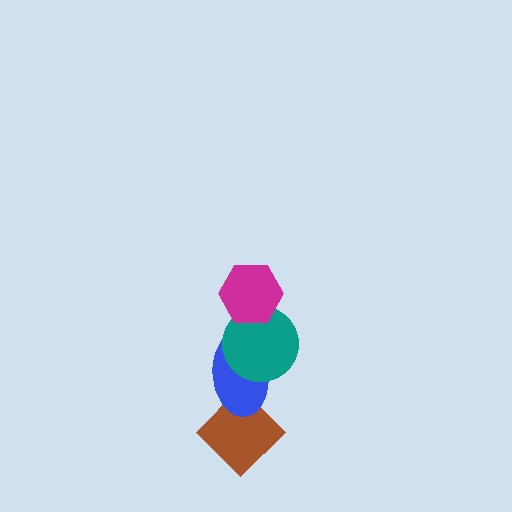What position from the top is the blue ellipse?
The blue ellipse is 3rd from the top.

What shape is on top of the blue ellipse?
The teal circle is on top of the blue ellipse.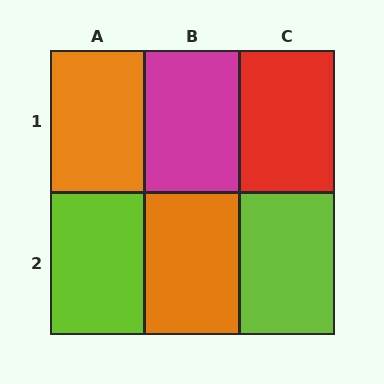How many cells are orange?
2 cells are orange.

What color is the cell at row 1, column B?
Magenta.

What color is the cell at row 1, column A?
Orange.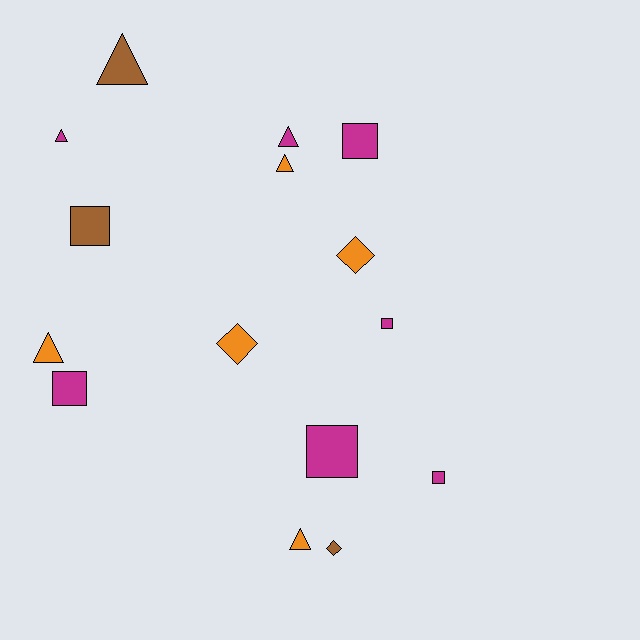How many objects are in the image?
There are 15 objects.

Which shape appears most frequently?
Triangle, with 6 objects.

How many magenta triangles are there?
There are 2 magenta triangles.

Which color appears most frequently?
Magenta, with 7 objects.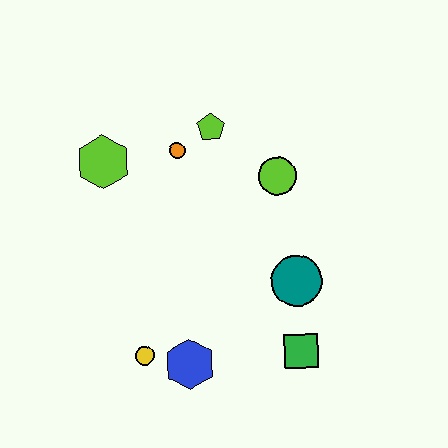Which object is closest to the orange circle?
The lime pentagon is closest to the orange circle.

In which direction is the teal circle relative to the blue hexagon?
The teal circle is to the right of the blue hexagon.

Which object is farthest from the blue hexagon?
The lime pentagon is farthest from the blue hexagon.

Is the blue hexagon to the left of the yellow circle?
No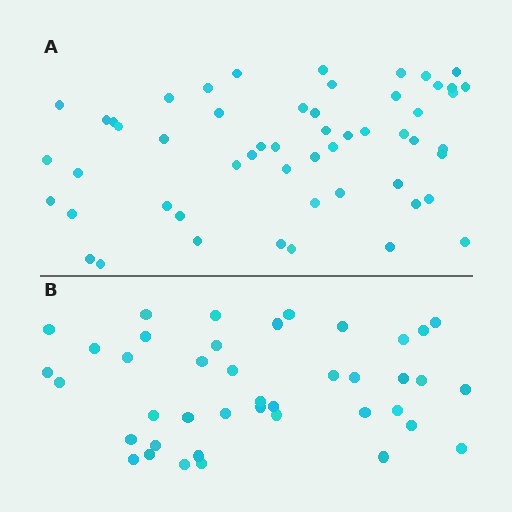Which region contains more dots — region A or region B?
Region A (the top region) has more dots.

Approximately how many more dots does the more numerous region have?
Region A has approximately 15 more dots than region B.